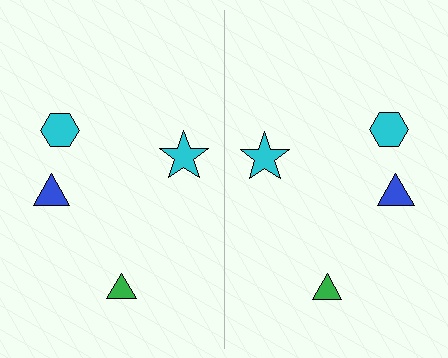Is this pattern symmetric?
Yes, this pattern has bilateral (reflection) symmetry.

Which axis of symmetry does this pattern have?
The pattern has a vertical axis of symmetry running through the center of the image.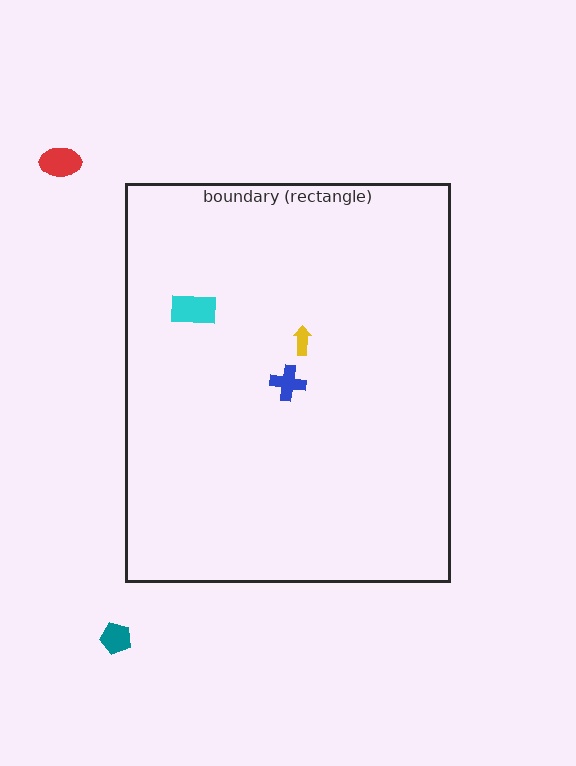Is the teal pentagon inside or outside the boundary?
Outside.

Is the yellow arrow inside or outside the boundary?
Inside.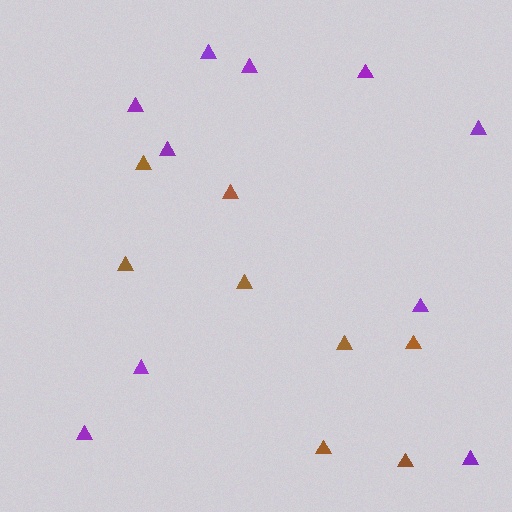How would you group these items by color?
There are 2 groups: one group of brown triangles (8) and one group of purple triangles (10).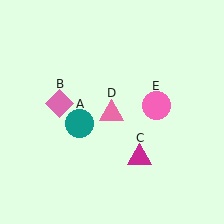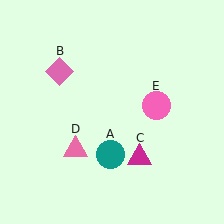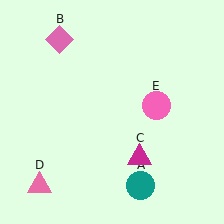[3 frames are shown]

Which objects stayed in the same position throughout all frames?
Magenta triangle (object C) and pink circle (object E) remained stationary.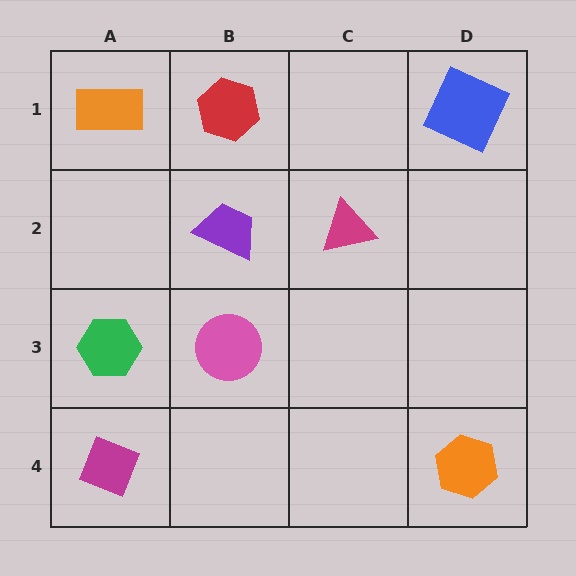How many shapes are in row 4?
2 shapes.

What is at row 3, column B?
A pink circle.